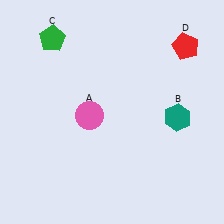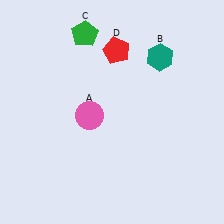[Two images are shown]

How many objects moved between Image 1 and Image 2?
3 objects moved between the two images.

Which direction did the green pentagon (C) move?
The green pentagon (C) moved right.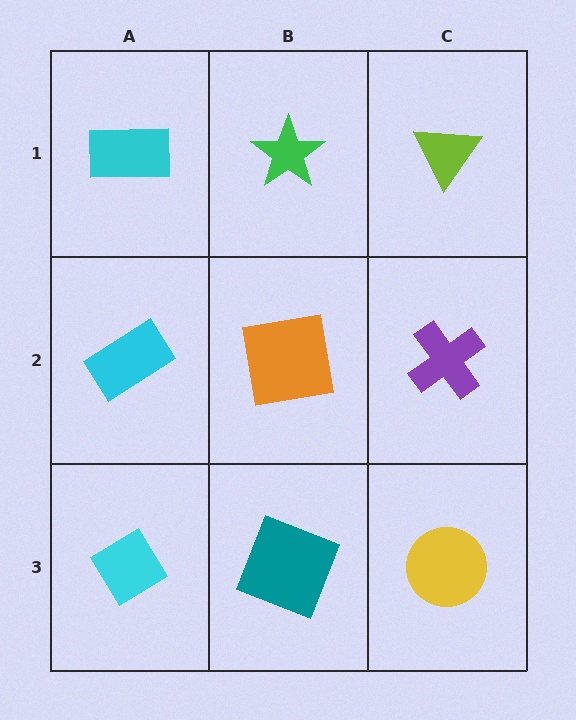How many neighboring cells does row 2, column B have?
4.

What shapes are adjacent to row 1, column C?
A purple cross (row 2, column C), a green star (row 1, column B).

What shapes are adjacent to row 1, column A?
A cyan rectangle (row 2, column A), a green star (row 1, column B).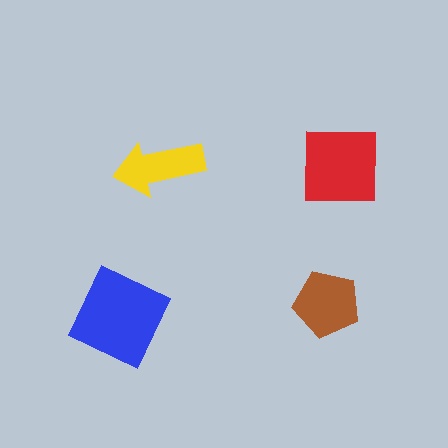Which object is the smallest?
The yellow arrow.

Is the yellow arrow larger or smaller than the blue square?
Smaller.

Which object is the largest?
The blue square.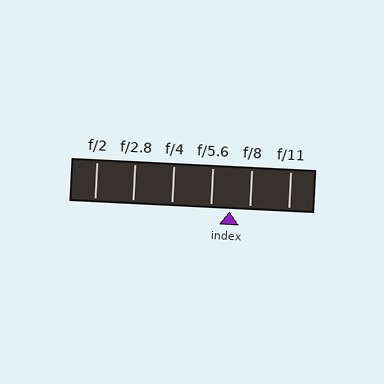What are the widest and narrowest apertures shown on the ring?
The widest aperture shown is f/2 and the narrowest is f/11.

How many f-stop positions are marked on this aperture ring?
There are 6 f-stop positions marked.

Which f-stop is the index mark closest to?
The index mark is closest to f/5.6.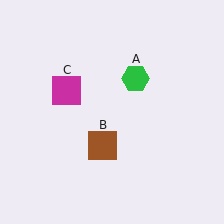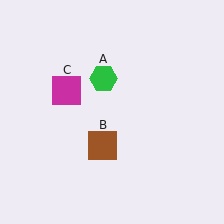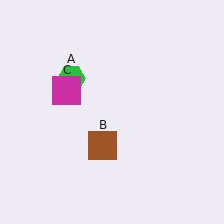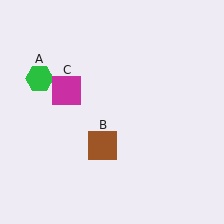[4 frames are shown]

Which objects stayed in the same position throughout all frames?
Brown square (object B) and magenta square (object C) remained stationary.